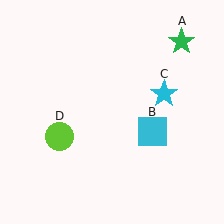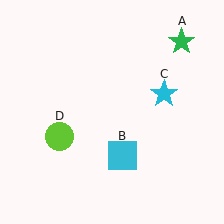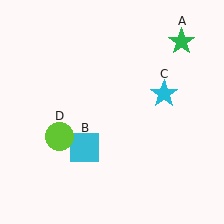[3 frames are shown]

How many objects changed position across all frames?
1 object changed position: cyan square (object B).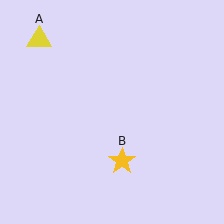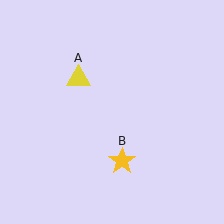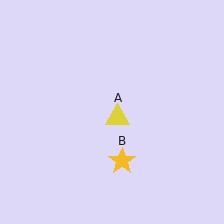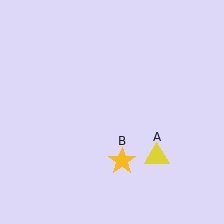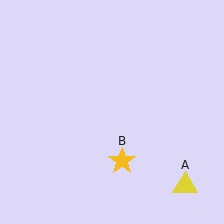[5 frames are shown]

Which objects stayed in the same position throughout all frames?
Yellow star (object B) remained stationary.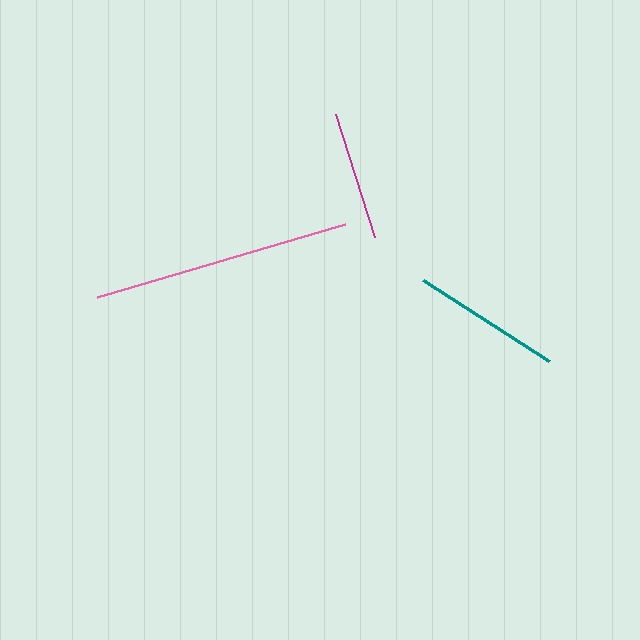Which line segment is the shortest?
The magenta line is the shortest at approximately 129 pixels.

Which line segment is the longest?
The pink line is the longest at approximately 258 pixels.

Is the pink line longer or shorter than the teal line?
The pink line is longer than the teal line.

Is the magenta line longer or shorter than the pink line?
The pink line is longer than the magenta line.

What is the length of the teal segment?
The teal segment is approximately 150 pixels long.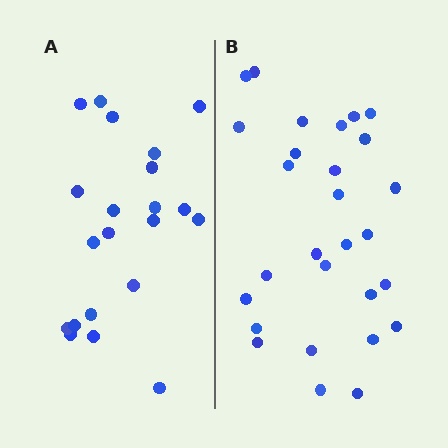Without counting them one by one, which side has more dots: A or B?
Region B (the right region) has more dots.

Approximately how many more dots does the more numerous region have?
Region B has roughly 8 or so more dots than region A.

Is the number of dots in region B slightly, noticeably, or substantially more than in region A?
Region B has noticeably more, but not dramatically so. The ratio is roughly 1.3 to 1.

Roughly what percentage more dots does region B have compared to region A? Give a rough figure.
About 35% more.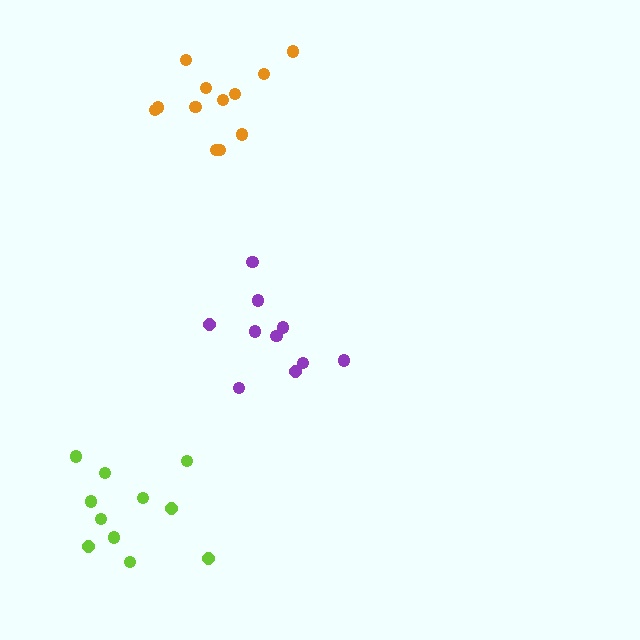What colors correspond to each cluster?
The clusters are colored: purple, orange, lime.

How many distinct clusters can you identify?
There are 3 distinct clusters.